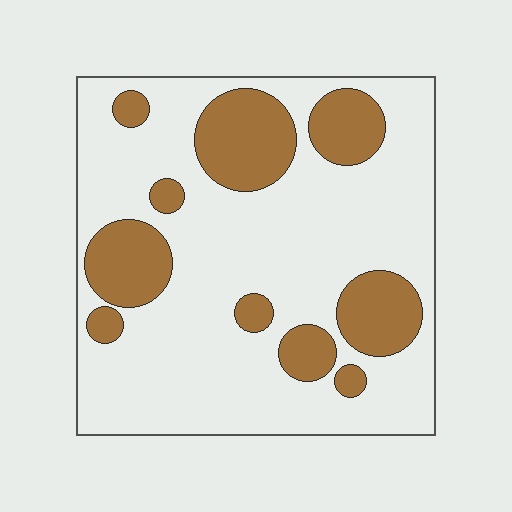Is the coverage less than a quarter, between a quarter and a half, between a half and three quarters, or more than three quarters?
Between a quarter and a half.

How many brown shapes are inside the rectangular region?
10.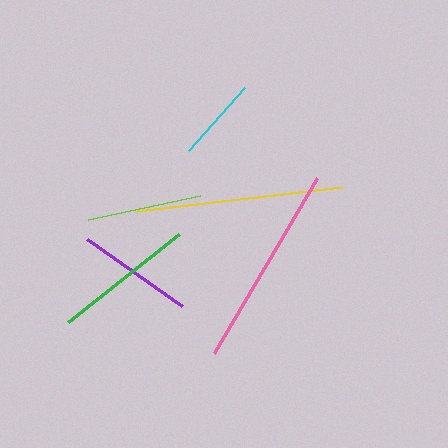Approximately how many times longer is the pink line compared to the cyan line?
The pink line is approximately 2.4 times the length of the cyan line.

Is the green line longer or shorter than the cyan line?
The green line is longer than the cyan line.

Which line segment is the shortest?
The cyan line is the shortest at approximately 85 pixels.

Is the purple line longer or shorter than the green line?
The green line is longer than the purple line.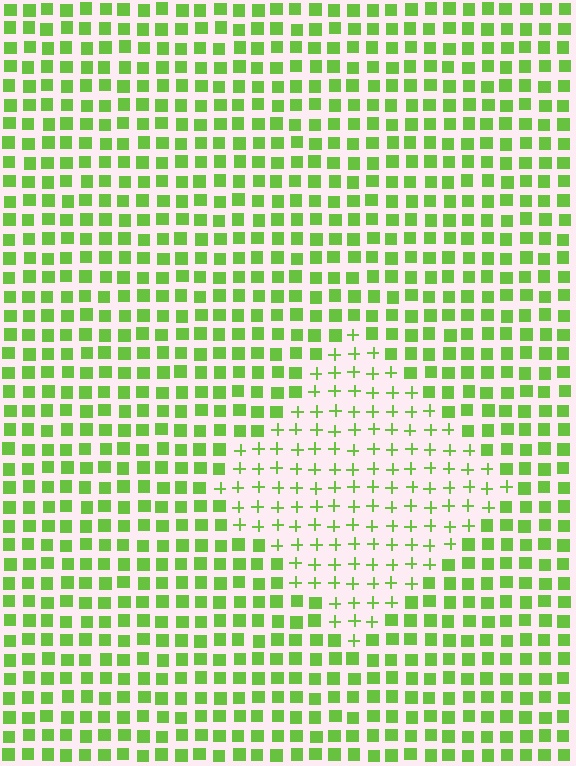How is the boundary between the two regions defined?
The boundary is defined by a change in element shape: plus signs inside vs. squares outside. All elements share the same color and spacing.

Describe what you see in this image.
The image is filled with small lime elements arranged in a uniform grid. A diamond-shaped region contains plus signs, while the surrounding area contains squares. The boundary is defined purely by the change in element shape.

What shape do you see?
I see a diamond.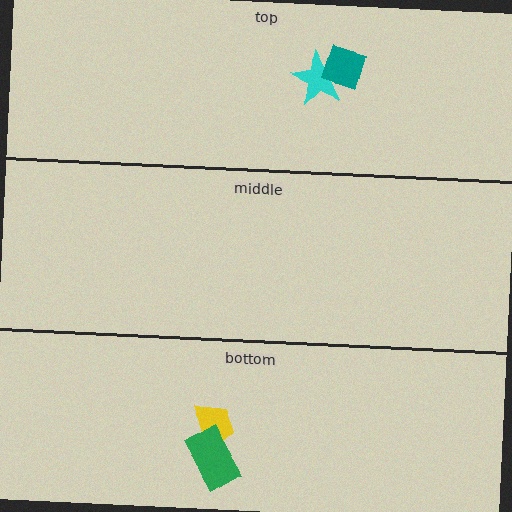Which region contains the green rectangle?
The bottom region.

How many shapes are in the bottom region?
2.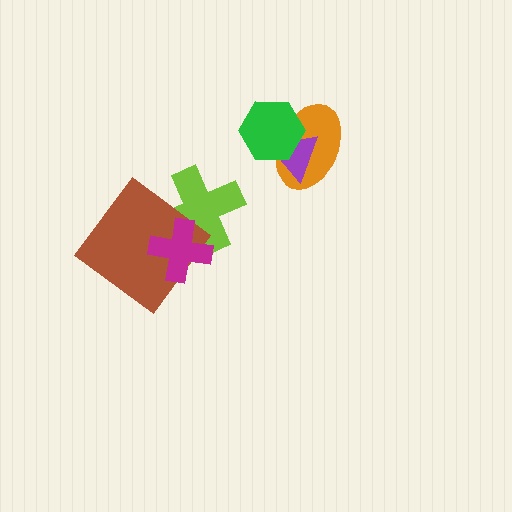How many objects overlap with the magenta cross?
2 objects overlap with the magenta cross.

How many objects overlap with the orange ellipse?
2 objects overlap with the orange ellipse.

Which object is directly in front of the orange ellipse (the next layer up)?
The purple triangle is directly in front of the orange ellipse.